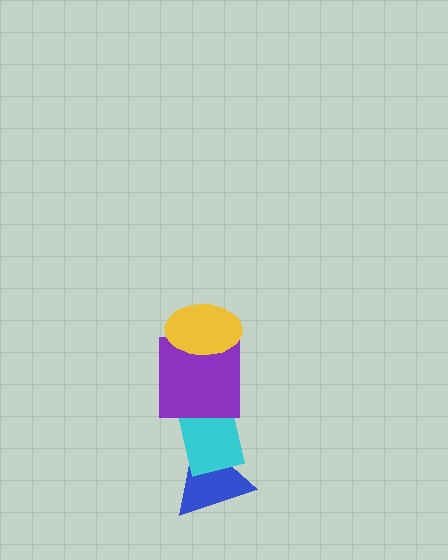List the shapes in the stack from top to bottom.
From top to bottom: the yellow ellipse, the purple square, the cyan rectangle, the blue triangle.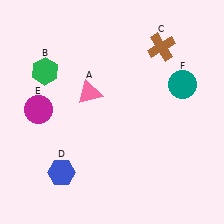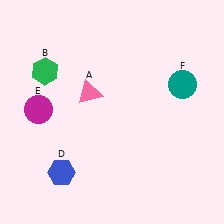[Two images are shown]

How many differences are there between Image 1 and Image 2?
There is 1 difference between the two images.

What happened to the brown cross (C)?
The brown cross (C) was removed in Image 2. It was in the top-right area of Image 1.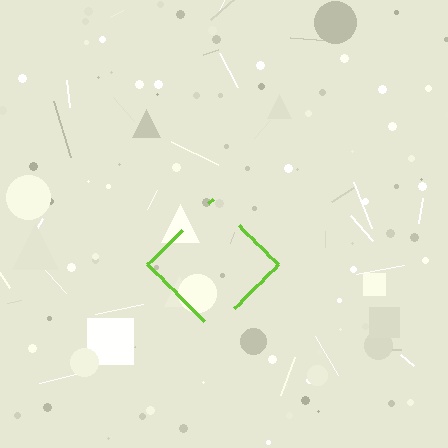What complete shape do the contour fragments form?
The contour fragments form a diamond.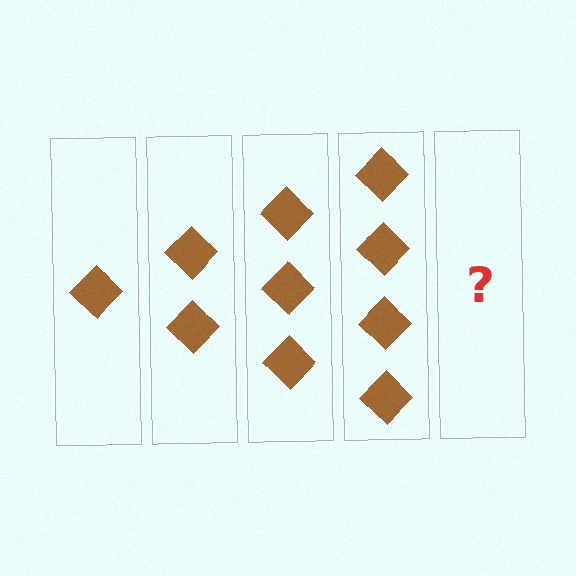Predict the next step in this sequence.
The next step is 5 diamonds.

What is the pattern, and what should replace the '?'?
The pattern is that each step adds one more diamond. The '?' should be 5 diamonds.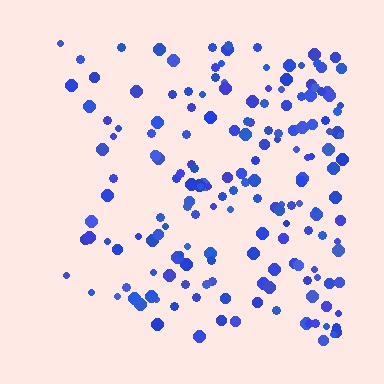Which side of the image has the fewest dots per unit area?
The left.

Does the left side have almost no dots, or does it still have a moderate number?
Still a moderate number, just noticeably fewer than the right.